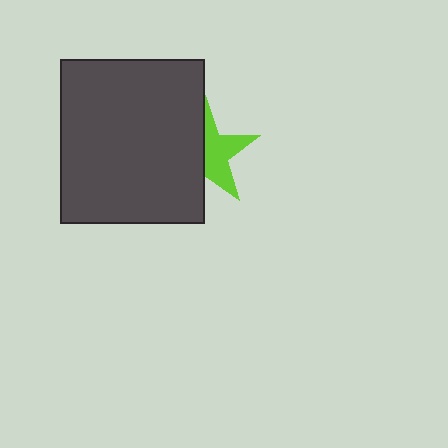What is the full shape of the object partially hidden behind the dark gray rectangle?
The partially hidden object is a lime star.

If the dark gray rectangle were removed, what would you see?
You would see the complete lime star.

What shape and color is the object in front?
The object in front is a dark gray rectangle.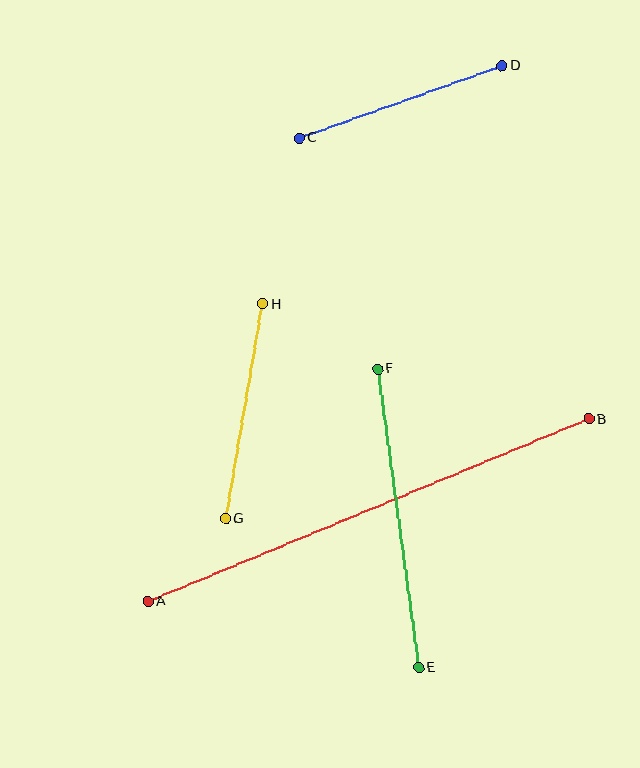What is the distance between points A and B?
The distance is approximately 477 pixels.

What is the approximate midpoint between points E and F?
The midpoint is at approximately (398, 518) pixels.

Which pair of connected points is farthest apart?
Points A and B are farthest apart.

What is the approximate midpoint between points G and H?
The midpoint is at approximately (244, 411) pixels.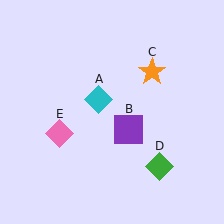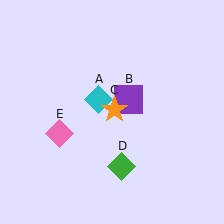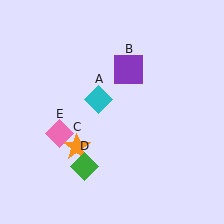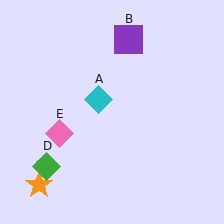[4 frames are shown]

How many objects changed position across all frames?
3 objects changed position: purple square (object B), orange star (object C), green diamond (object D).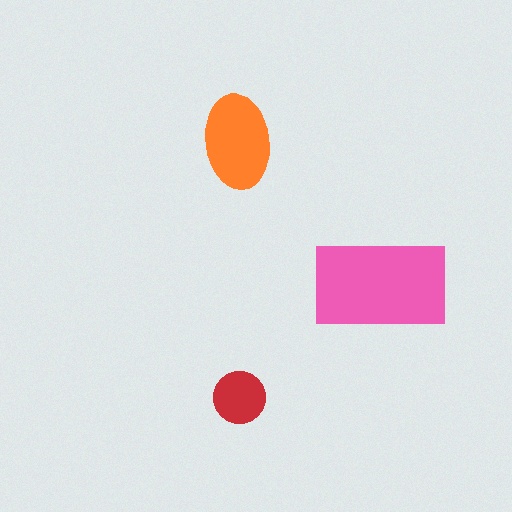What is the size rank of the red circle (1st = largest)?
3rd.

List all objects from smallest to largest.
The red circle, the orange ellipse, the pink rectangle.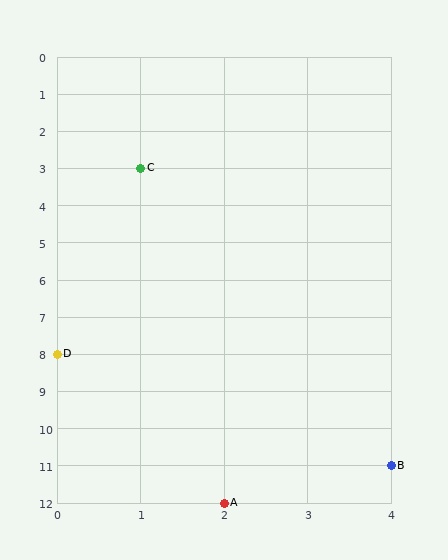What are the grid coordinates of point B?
Point B is at grid coordinates (4, 11).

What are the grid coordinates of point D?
Point D is at grid coordinates (0, 8).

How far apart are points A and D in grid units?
Points A and D are 2 columns and 4 rows apart (about 4.5 grid units diagonally).